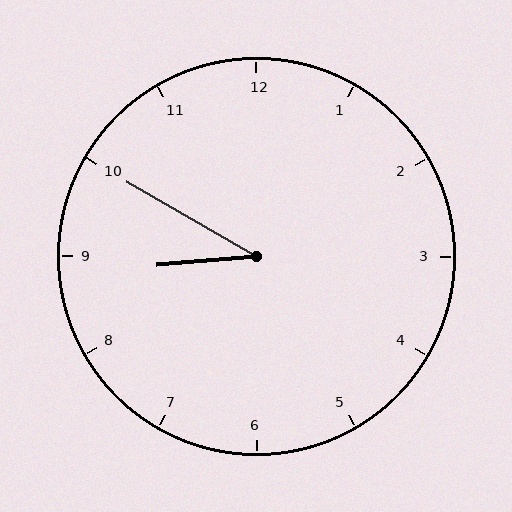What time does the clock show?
8:50.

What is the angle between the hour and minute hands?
Approximately 35 degrees.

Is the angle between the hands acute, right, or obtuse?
It is acute.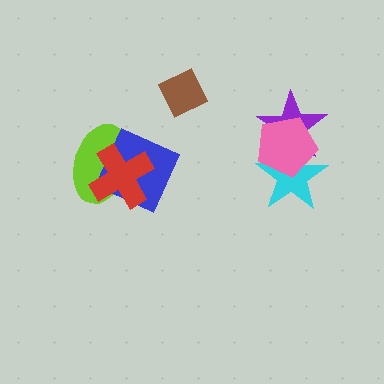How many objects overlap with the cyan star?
2 objects overlap with the cyan star.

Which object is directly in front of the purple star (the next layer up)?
The cyan star is directly in front of the purple star.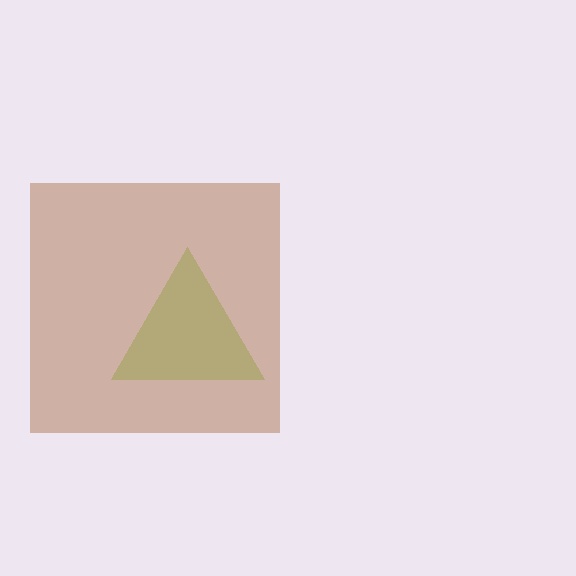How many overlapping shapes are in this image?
There are 2 overlapping shapes in the image.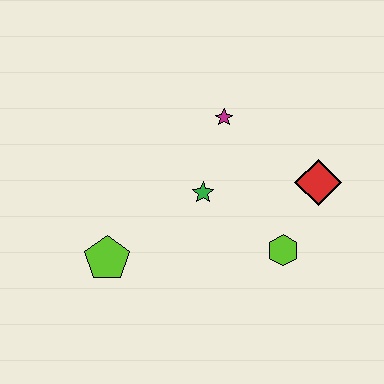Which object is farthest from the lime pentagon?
The red diamond is farthest from the lime pentagon.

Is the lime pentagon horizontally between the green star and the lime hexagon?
No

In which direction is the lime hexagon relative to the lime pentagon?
The lime hexagon is to the right of the lime pentagon.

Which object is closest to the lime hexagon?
The red diamond is closest to the lime hexagon.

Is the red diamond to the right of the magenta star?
Yes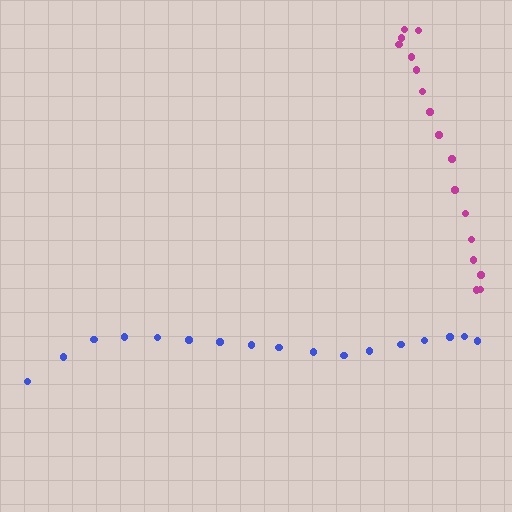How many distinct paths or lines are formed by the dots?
There are 2 distinct paths.